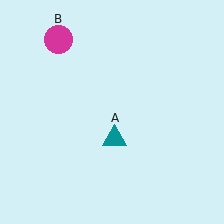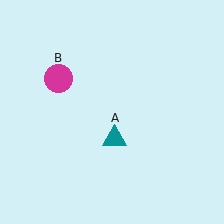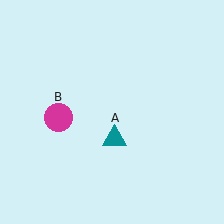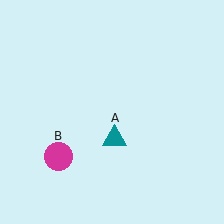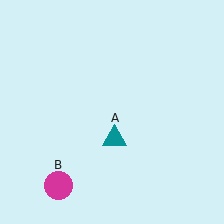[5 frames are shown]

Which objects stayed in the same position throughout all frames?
Teal triangle (object A) remained stationary.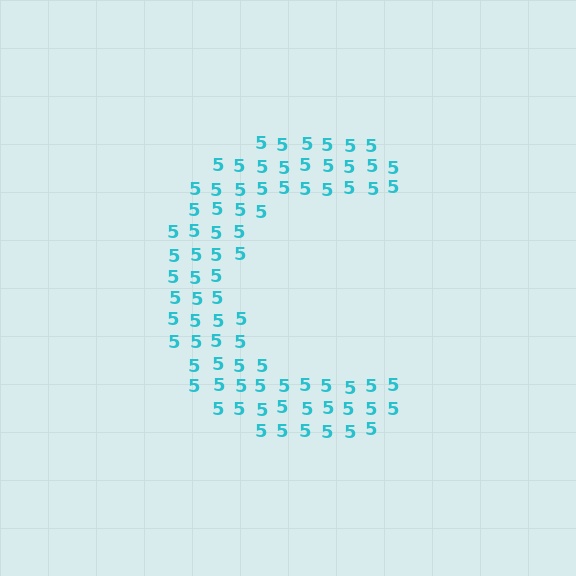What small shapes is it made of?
It is made of small digit 5's.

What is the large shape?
The large shape is the letter C.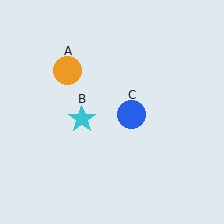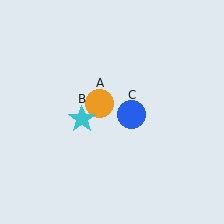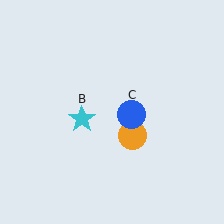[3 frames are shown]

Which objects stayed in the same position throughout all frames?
Cyan star (object B) and blue circle (object C) remained stationary.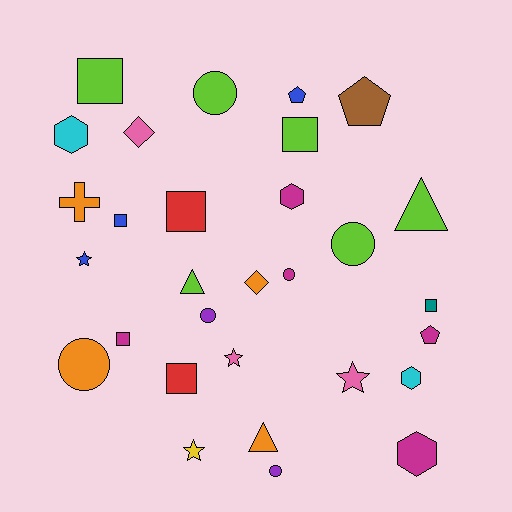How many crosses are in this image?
There is 1 cross.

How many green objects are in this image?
There are no green objects.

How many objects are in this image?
There are 30 objects.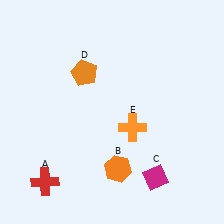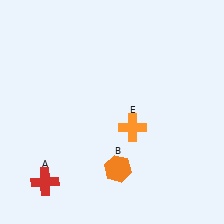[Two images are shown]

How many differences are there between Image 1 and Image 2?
There are 2 differences between the two images.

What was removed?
The magenta diamond (C), the orange pentagon (D) were removed in Image 2.